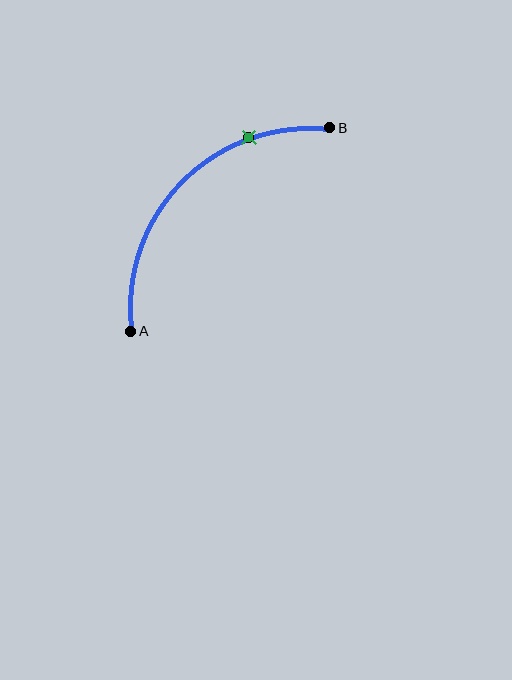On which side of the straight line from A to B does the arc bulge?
The arc bulges above and to the left of the straight line connecting A and B.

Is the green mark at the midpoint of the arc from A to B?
No. The green mark lies on the arc but is closer to endpoint B. The arc midpoint would be at the point on the curve equidistant along the arc from both A and B.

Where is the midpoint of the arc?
The arc midpoint is the point on the curve farthest from the straight line joining A and B. It sits above and to the left of that line.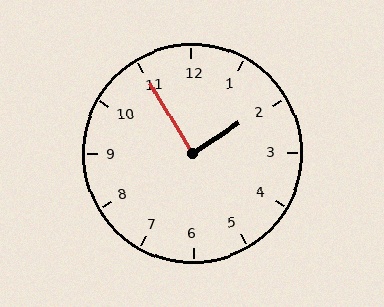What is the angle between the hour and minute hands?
Approximately 88 degrees.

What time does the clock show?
1:55.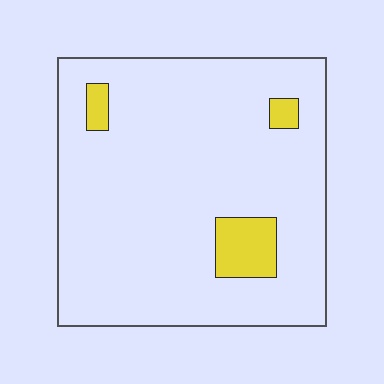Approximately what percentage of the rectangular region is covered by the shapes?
Approximately 10%.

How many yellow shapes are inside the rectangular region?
3.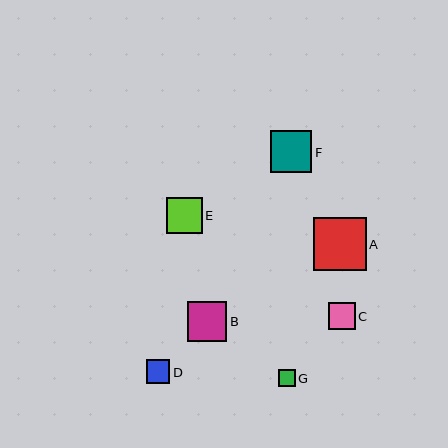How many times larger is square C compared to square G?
Square C is approximately 1.6 times the size of square G.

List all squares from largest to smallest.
From largest to smallest: A, F, B, E, C, D, G.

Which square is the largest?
Square A is the largest with a size of approximately 53 pixels.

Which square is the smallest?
Square G is the smallest with a size of approximately 17 pixels.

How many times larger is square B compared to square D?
Square B is approximately 1.7 times the size of square D.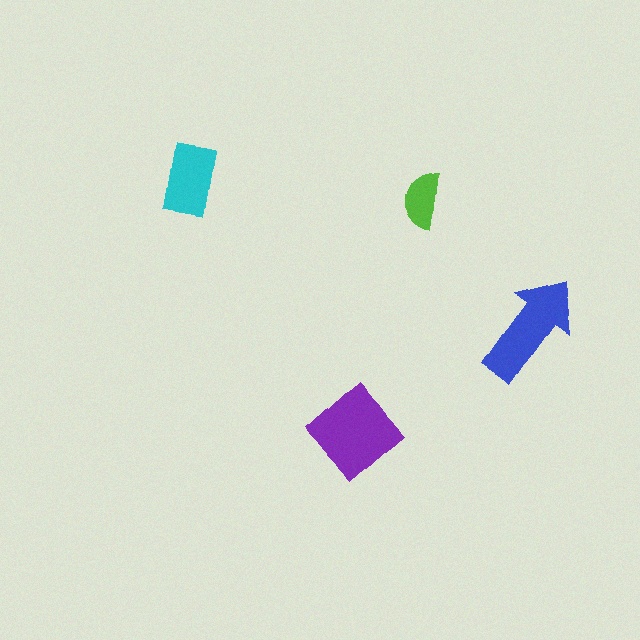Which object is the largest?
The purple diamond.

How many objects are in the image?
There are 4 objects in the image.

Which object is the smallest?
The lime semicircle.